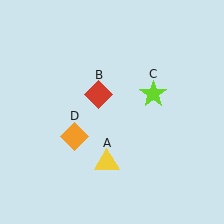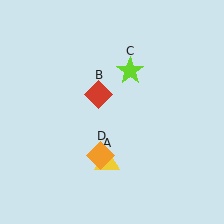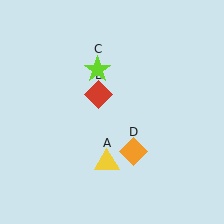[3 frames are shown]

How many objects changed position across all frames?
2 objects changed position: lime star (object C), orange diamond (object D).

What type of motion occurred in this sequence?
The lime star (object C), orange diamond (object D) rotated counterclockwise around the center of the scene.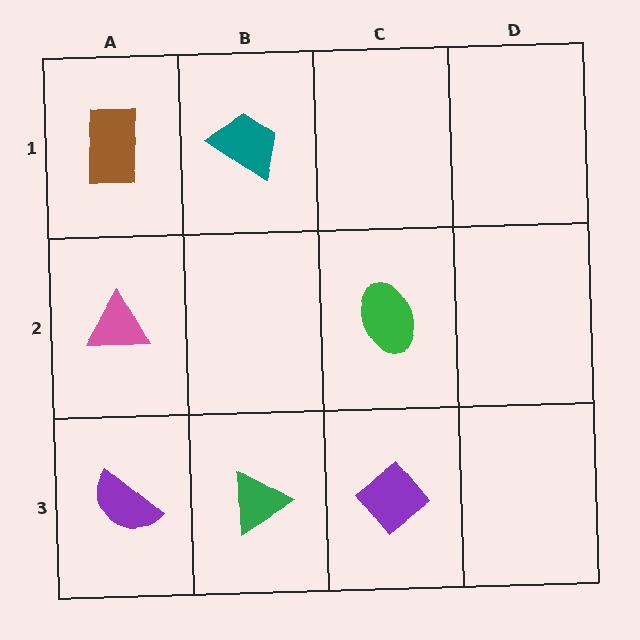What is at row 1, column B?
A teal trapezoid.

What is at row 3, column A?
A purple semicircle.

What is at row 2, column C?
A green ellipse.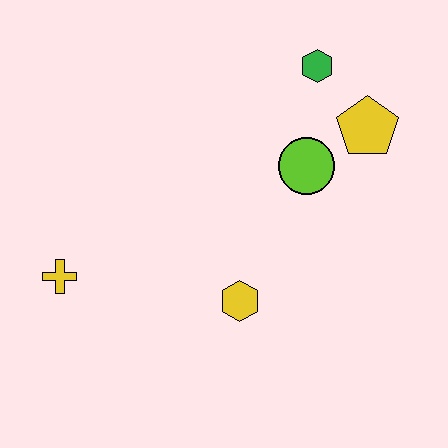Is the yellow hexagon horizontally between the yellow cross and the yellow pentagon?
Yes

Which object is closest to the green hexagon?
The yellow pentagon is closest to the green hexagon.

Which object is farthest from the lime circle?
The yellow cross is farthest from the lime circle.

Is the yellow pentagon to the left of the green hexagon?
No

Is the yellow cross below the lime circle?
Yes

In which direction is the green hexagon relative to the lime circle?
The green hexagon is above the lime circle.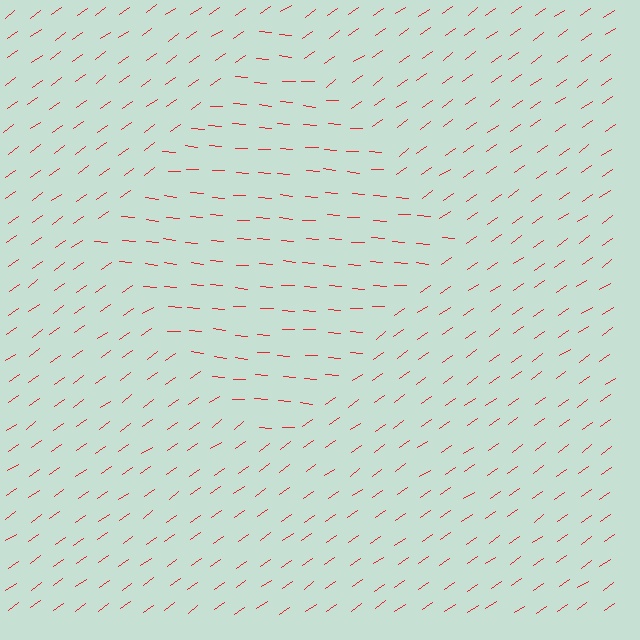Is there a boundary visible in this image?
Yes, there is a texture boundary formed by a change in line orientation.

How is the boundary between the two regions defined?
The boundary is defined purely by a change in line orientation (approximately 40 degrees difference). All lines are the same color and thickness.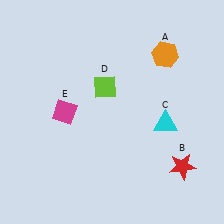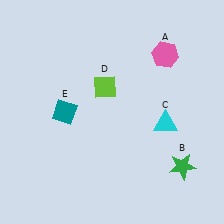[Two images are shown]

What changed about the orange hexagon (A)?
In Image 1, A is orange. In Image 2, it changed to pink.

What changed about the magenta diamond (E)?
In Image 1, E is magenta. In Image 2, it changed to teal.